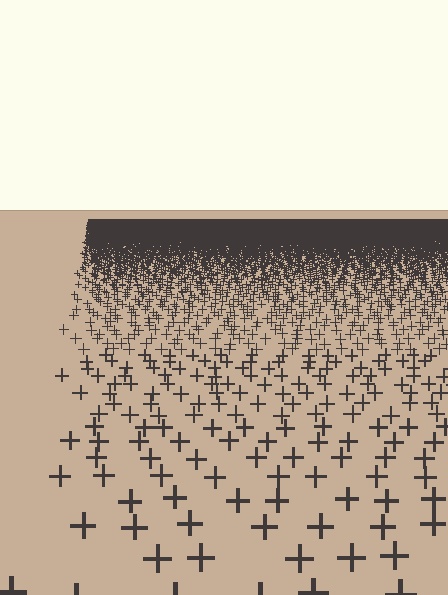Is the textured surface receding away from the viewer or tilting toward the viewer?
The surface is receding away from the viewer. Texture elements get smaller and denser toward the top.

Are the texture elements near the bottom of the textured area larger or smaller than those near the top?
Larger. Near the bottom, elements are closer to the viewer and appear at a bigger on-screen size.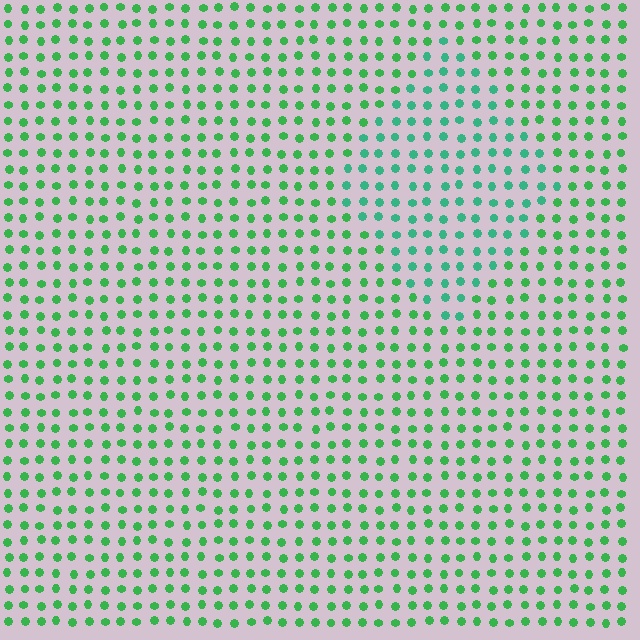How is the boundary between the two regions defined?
The boundary is defined purely by a slight shift in hue (about 27 degrees). Spacing, size, and orientation are identical on both sides.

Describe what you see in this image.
The image is filled with small green elements in a uniform arrangement. A diamond-shaped region is visible where the elements are tinted to a slightly different hue, forming a subtle color boundary.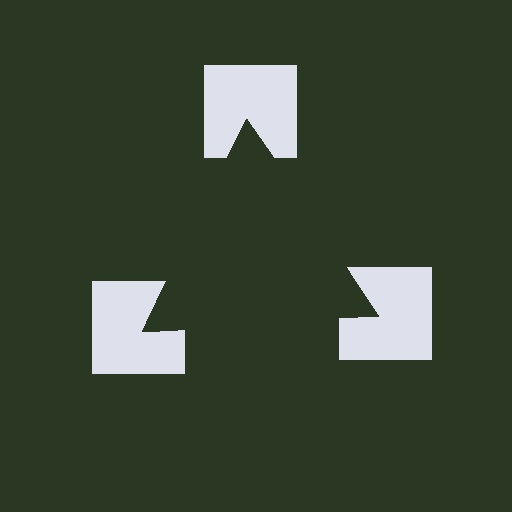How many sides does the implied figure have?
3 sides.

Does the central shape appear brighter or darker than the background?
It typically appears slightly darker than the background, even though no actual brightness change is drawn.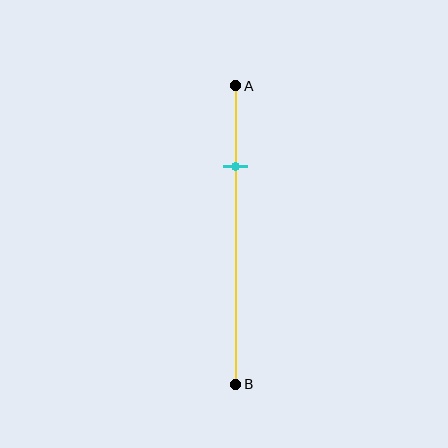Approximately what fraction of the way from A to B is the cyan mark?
The cyan mark is approximately 25% of the way from A to B.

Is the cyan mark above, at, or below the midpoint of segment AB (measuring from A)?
The cyan mark is above the midpoint of segment AB.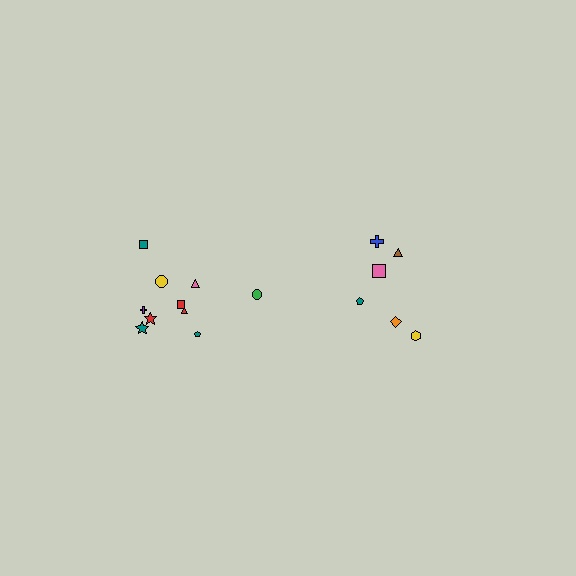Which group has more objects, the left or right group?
The left group.